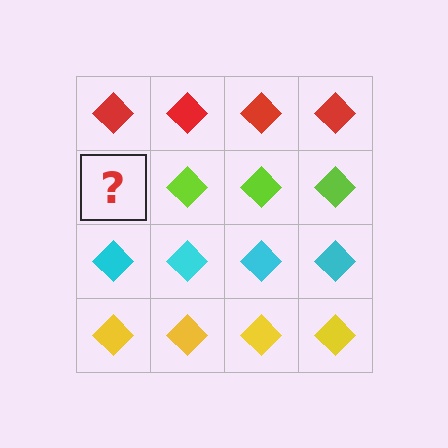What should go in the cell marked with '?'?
The missing cell should contain a lime diamond.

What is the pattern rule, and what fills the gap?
The rule is that each row has a consistent color. The gap should be filled with a lime diamond.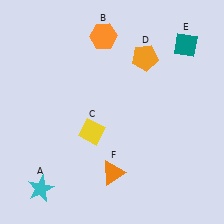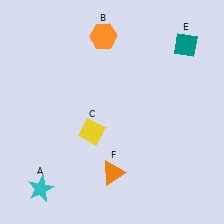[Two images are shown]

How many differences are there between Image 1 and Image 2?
There is 1 difference between the two images.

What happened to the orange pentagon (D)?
The orange pentagon (D) was removed in Image 2. It was in the top-right area of Image 1.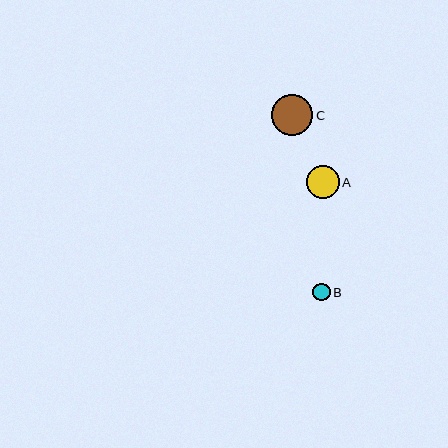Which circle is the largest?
Circle C is the largest with a size of approximately 42 pixels.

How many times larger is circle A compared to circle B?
Circle A is approximately 1.9 times the size of circle B.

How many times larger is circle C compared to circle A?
Circle C is approximately 1.3 times the size of circle A.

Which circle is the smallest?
Circle B is the smallest with a size of approximately 18 pixels.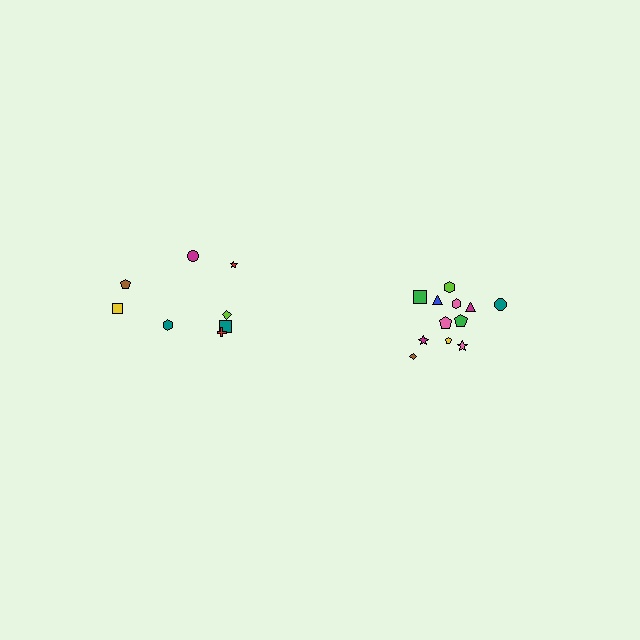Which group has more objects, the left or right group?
The right group.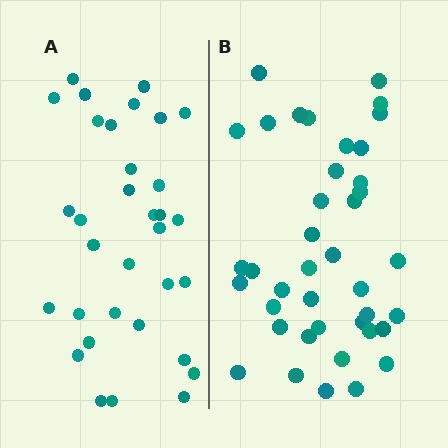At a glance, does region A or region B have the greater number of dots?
Region B (the right region) has more dots.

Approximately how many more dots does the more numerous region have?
Region B has roughly 8 or so more dots than region A.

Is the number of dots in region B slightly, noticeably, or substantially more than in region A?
Region B has only slightly more — the two regions are fairly close. The ratio is roughly 1.2 to 1.